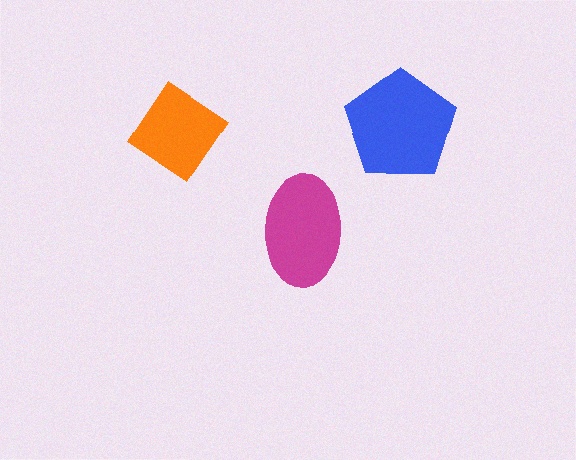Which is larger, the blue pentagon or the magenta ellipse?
The blue pentagon.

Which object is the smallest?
The orange diamond.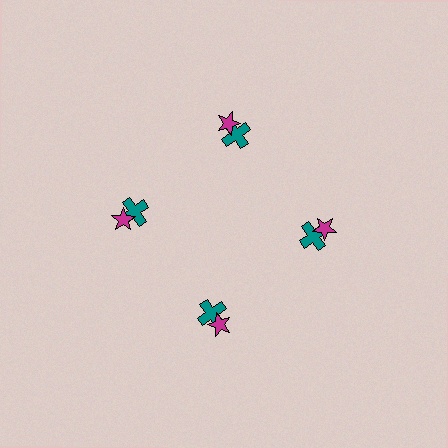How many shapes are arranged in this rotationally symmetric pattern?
There are 8 shapes, arranged in 4 groups of 2.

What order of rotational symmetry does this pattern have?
This pattern has 4-fold rotational symmetry.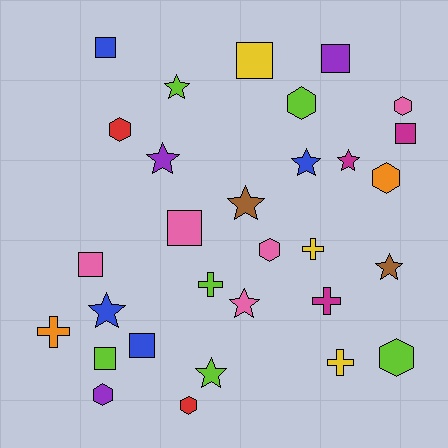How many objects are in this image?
There are 30 objects.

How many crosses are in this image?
There are 5 crosses.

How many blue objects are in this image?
There are 4 blue objects.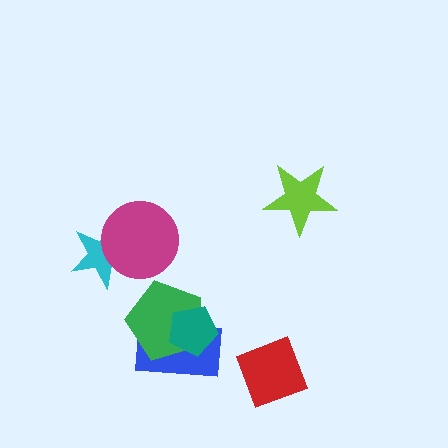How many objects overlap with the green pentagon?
2 objects overlap with the green pentagon.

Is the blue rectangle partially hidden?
Yes, it is partially covered by another shape.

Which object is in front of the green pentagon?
The teal pentagon is in front of the green pentagon.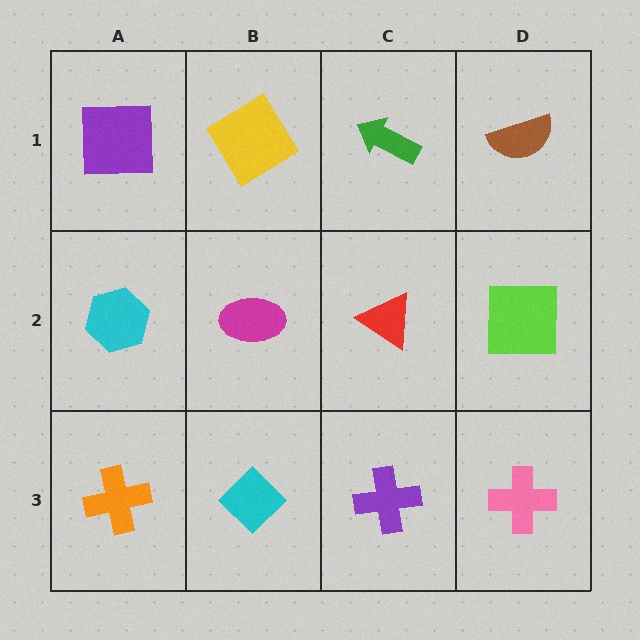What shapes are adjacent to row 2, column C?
A green arrow (row 1, column C), a purple cross (row 3, column C), a magenta ellipse (row 2, column B), a lime square (row 2, column D).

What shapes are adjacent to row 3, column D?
A lime square (row 2, column D), a purple cross (row 3, column C).